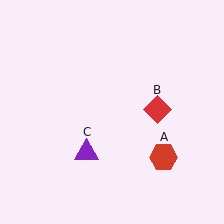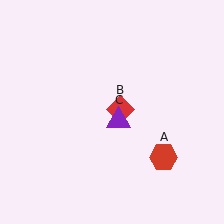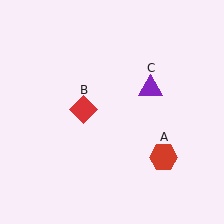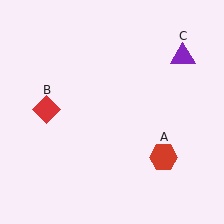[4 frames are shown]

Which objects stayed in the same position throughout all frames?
Red hexagon (object A) remained stationary.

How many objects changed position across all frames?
2 objects changed position: red diamond (object B), purple triangle (object C).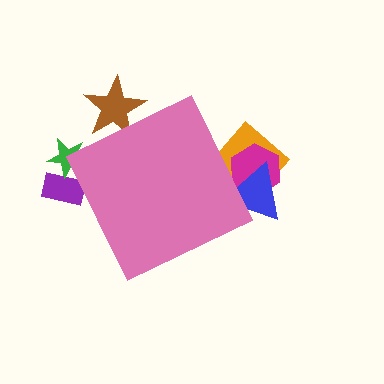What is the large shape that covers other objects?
A pink diamond.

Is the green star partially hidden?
Yes, the green star is partially hidden behind the pink diamond.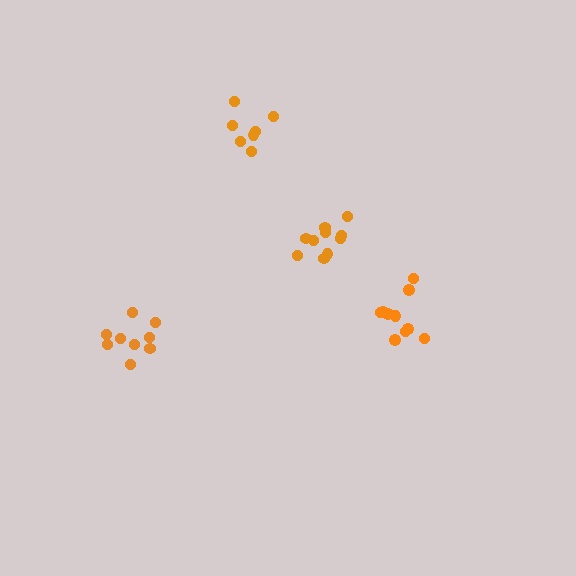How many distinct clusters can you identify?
There are 4 distinct clusters.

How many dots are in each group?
Group 1: 10 dots, Group 2: 9 dots, Group 3: 7 dots, Group 4: 10 dots (36 total).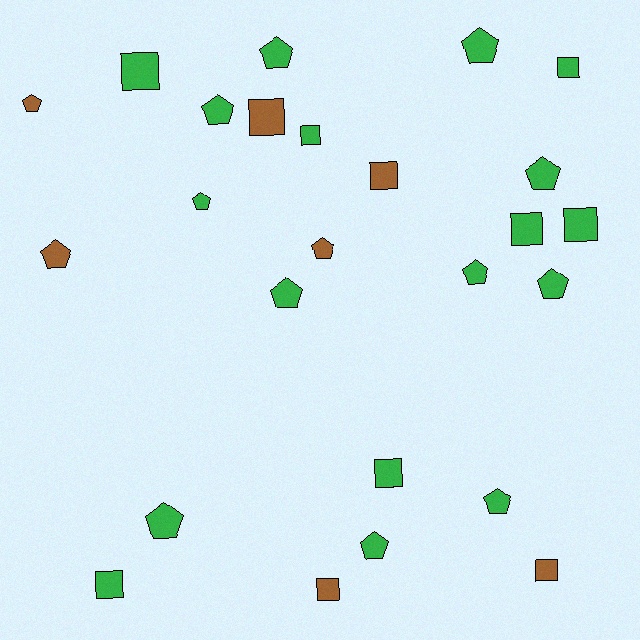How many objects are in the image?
There are 25 objects.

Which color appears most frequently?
Green, with 18 objects.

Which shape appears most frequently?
Pentagon, with 14 objects.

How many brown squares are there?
There are 4 brown squares.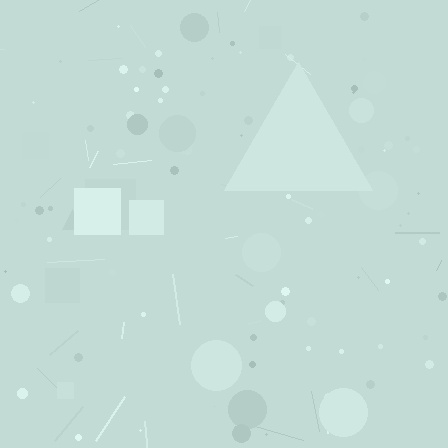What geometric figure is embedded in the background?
A triangle is embedded in the background.